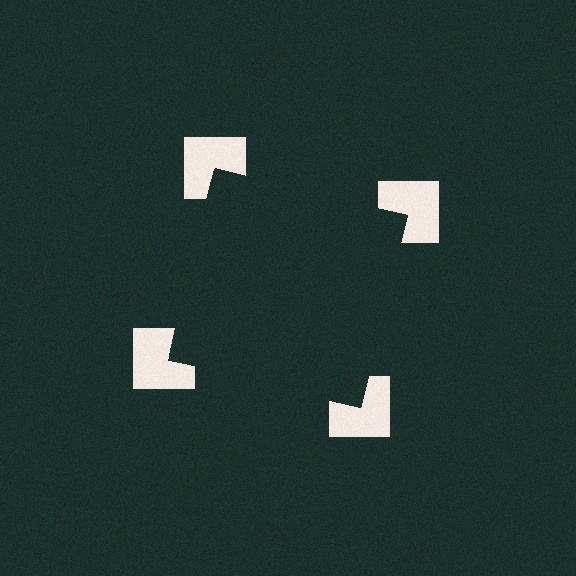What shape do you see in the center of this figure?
An illusory square — its edges are inferred from the aligned wedge cuts in the notched squares, not physically drawn.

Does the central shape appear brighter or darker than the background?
It typically appears slightly darker than the background, even though no actual brightness change is drawn.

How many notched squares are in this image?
There are 4 — one at each vertex of the illusory square.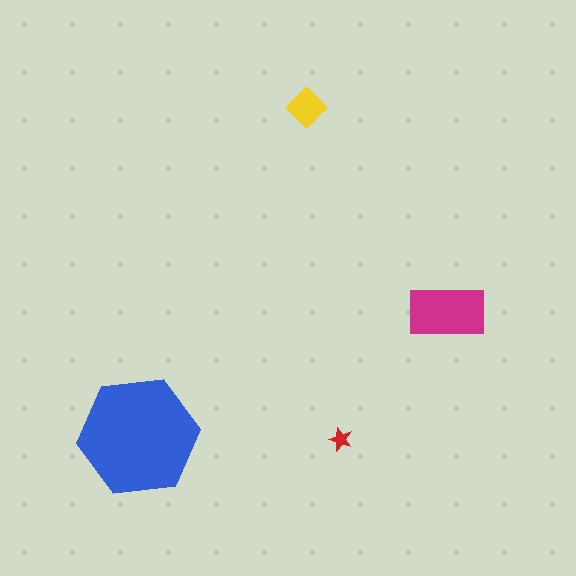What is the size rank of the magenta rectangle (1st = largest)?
2nd.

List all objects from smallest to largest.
The red star, the yellow diamond, the magenta rectangle, the blue hexagon.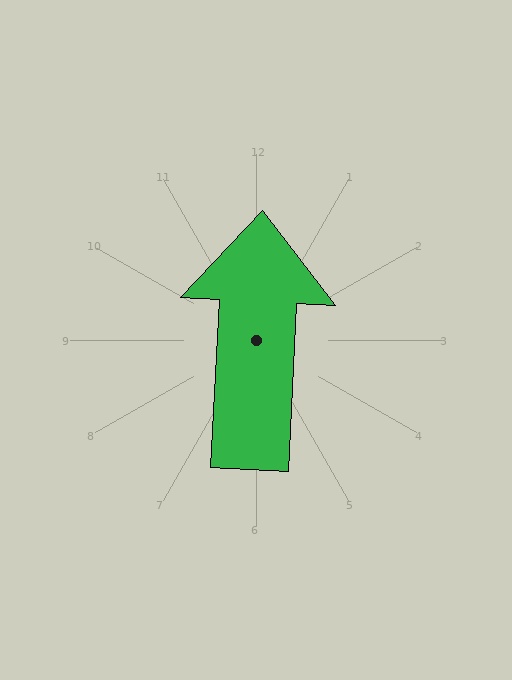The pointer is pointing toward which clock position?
Roughly 12 o'clock.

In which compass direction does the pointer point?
North.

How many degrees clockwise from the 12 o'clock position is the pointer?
Approximately 3 degrees.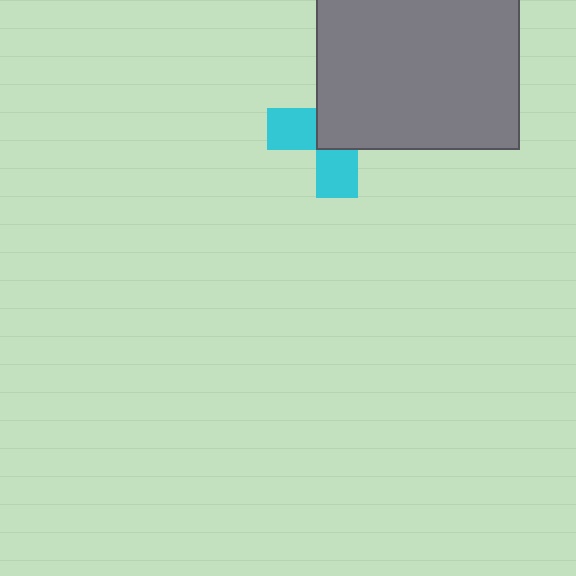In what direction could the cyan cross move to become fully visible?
The cyan cross could move toward the lower-left. That would shift it out from behind the gray square entirely.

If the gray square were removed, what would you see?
You would see the complete cyan cross.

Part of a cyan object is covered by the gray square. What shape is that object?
It is a cross.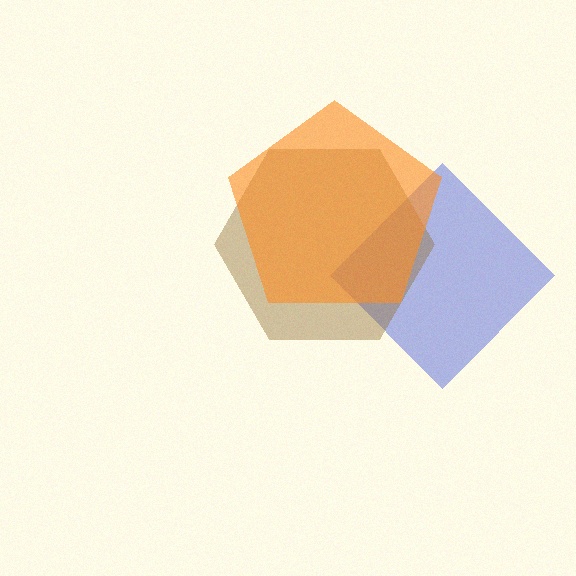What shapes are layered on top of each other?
The layered shapes are: a blue diamond, a brown hexagon, an orange pentagon.